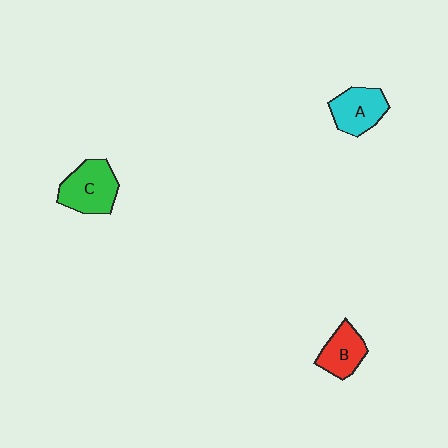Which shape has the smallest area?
Shape B (red).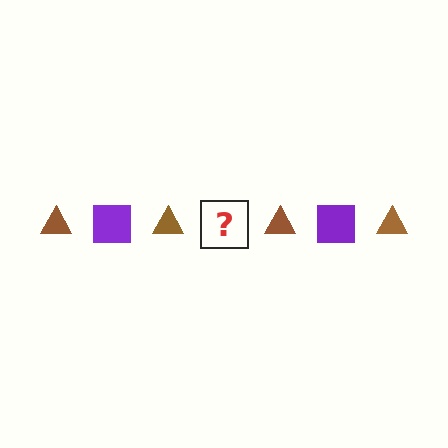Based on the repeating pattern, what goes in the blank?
The blank should be a purple square.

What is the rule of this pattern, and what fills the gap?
The rule is that the pattern alternates between brown triangle and purple square. The gap should be filled with a purple square.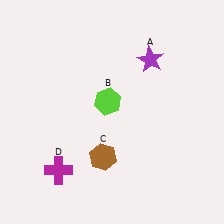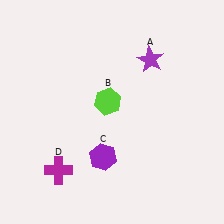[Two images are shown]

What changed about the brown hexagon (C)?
In Image 1, C is brown. In Image 2, it changed to purple.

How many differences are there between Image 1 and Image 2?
There is 1 difference between the two images.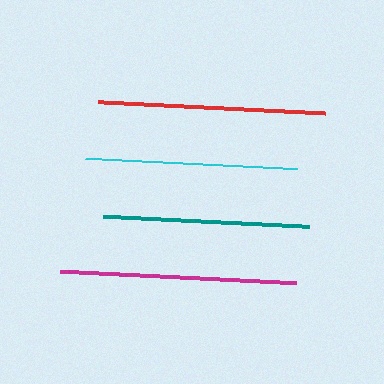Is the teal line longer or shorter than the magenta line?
The magenta line is longer than the teal line.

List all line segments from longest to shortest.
From longest to shortest: magenta, red, cyan, teal.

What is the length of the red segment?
The red segment is approximately 227 pixels long.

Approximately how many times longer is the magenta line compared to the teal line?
The magenta line is approximately 1.1 times the length of the teal line.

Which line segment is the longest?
The magenta line is the longest at approximately 236 pixels.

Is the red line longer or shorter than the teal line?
The red line is longer than the teal line.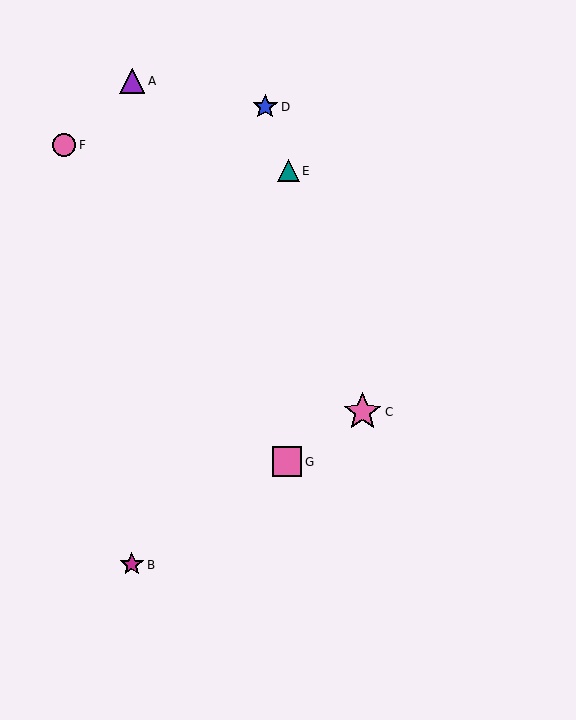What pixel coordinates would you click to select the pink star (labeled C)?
Click at (362, 412) to select the pink star C.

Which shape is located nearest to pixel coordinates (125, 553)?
The magenta star (labeled B) at (132, 565) is nearest to that location.